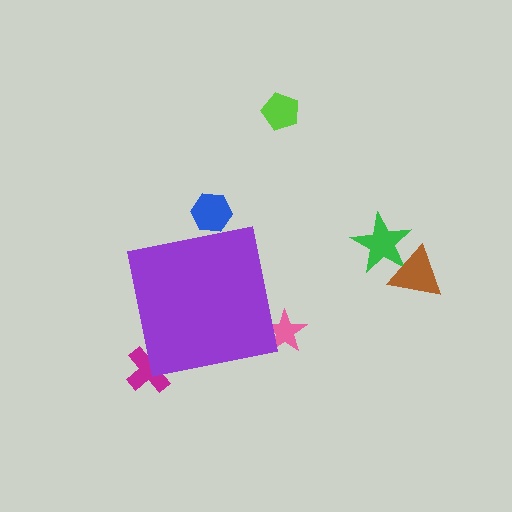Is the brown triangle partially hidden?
No, the brown triangle is fully visible.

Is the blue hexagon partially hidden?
Yes, the blue hexagon is partially hidden behind the purple square.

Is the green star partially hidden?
No, the green star is fully visible.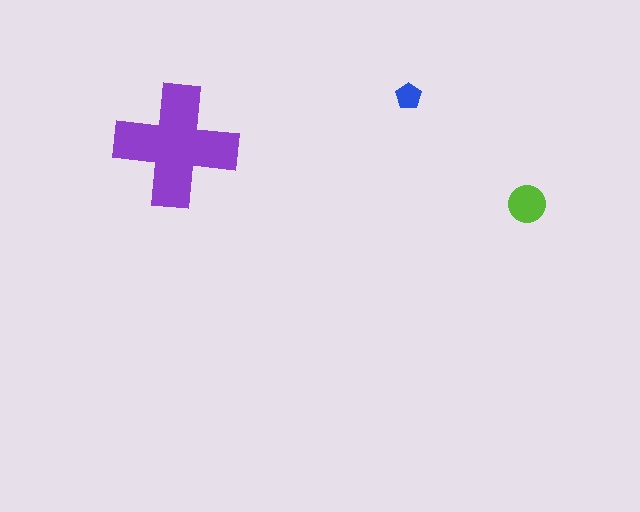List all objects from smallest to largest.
The blue pentagon, the lime circle, the purple cross.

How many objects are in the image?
There are 3 objects in the image.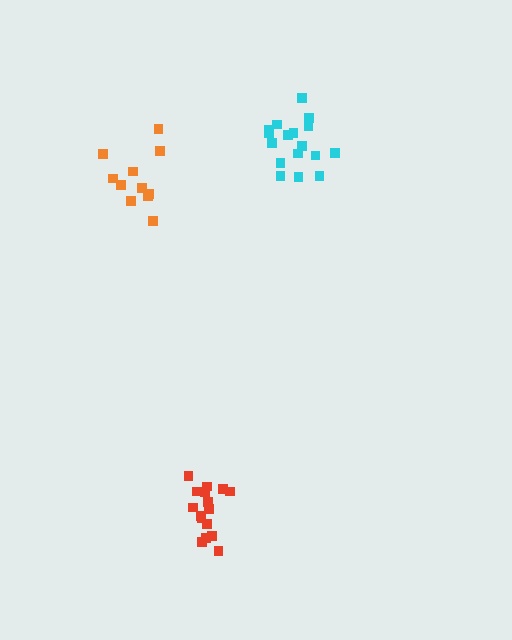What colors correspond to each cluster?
The clusters are colored: orange, cyan, red.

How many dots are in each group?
Group 1: 11 dots, Group 2: 17 dots, Group 3: 16 dots (44 total).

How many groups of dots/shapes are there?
There are 3 groups.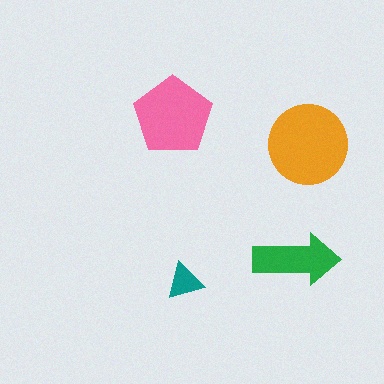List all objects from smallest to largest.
The teal triangle, the green arrow, the pink pentagon, the orange circle.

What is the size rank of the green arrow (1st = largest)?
3rd.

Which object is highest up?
The pink pentagon is topmost.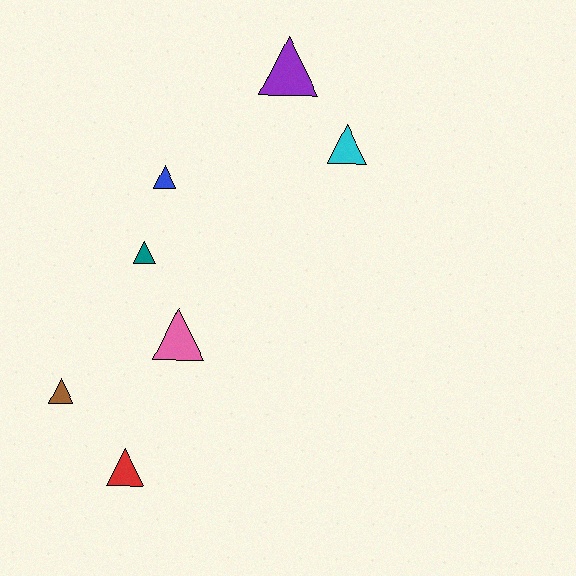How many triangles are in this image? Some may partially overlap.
There are 7 triangles.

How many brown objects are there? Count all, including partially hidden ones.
There is 1 brown object.